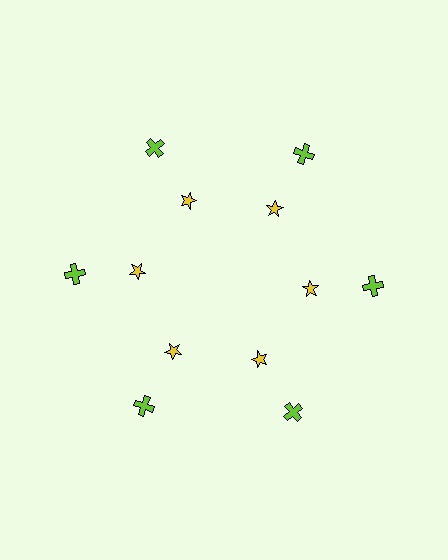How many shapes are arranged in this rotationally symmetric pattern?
There are 12 shapes, arranged in 6 groups of 2.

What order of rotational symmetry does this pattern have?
This pattern has 6-fold rotational symmetry.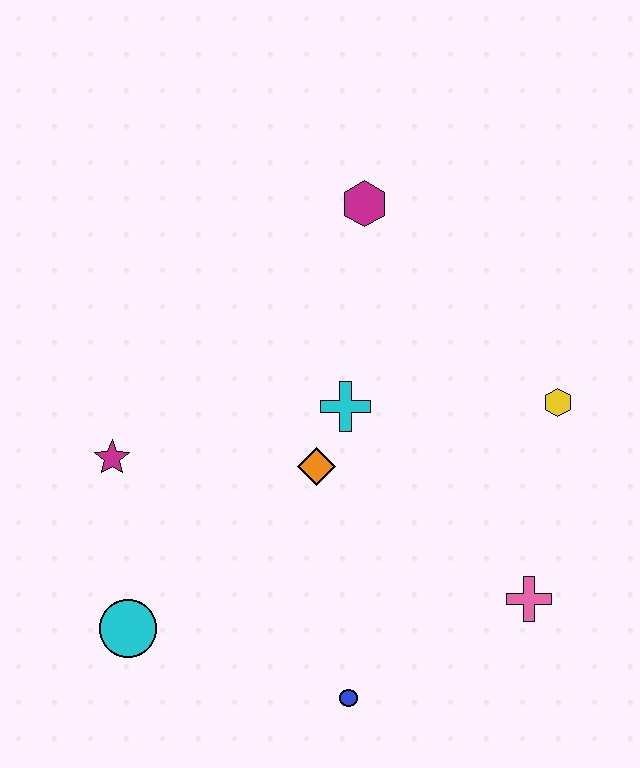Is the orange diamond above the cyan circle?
Yes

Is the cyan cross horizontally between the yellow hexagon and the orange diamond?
Yes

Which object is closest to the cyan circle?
The magenta star is closest to the cyan circle.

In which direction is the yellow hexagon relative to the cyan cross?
The yellow hexagon is to the right of the cyan cross.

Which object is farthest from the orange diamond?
The magenta hexagon is farthest from the orange diamond.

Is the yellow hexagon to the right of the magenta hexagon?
Yes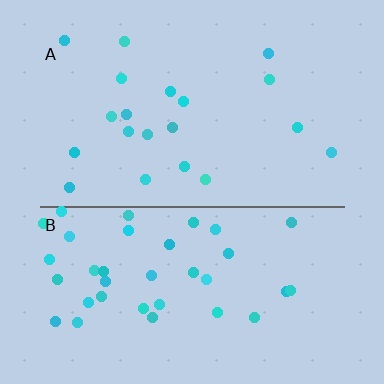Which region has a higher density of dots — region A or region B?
B (the bottom).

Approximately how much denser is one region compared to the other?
Approximately 1.9× — region B over region A.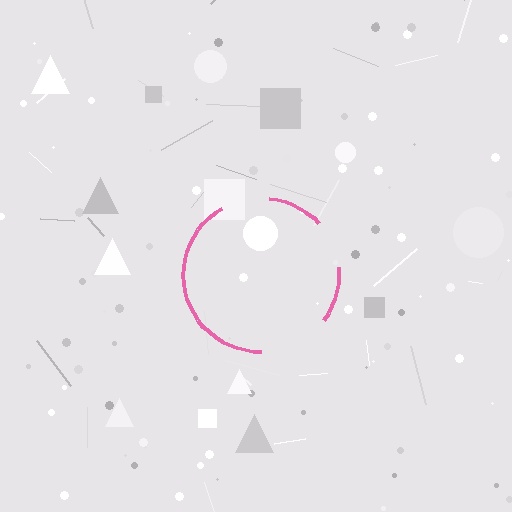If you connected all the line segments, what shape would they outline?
They would outline a circle.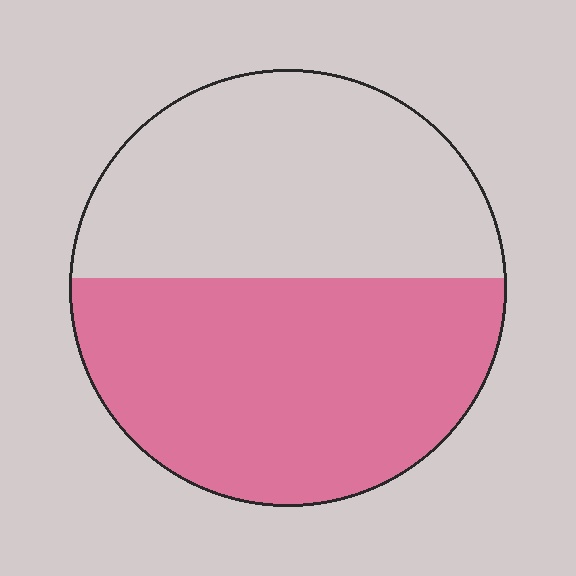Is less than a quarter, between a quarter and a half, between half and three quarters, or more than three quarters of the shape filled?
Between half and three quarters.